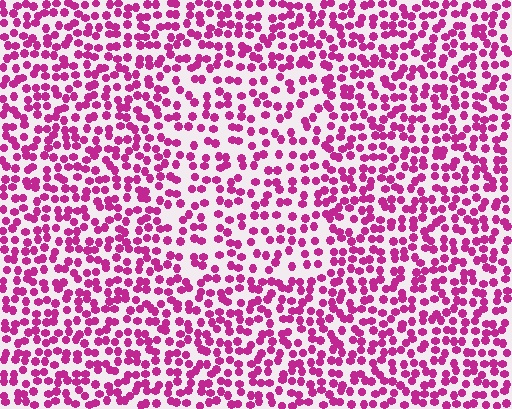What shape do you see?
I see a rectangle.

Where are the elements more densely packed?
The elements are more densely packed outside the rectangle boundary.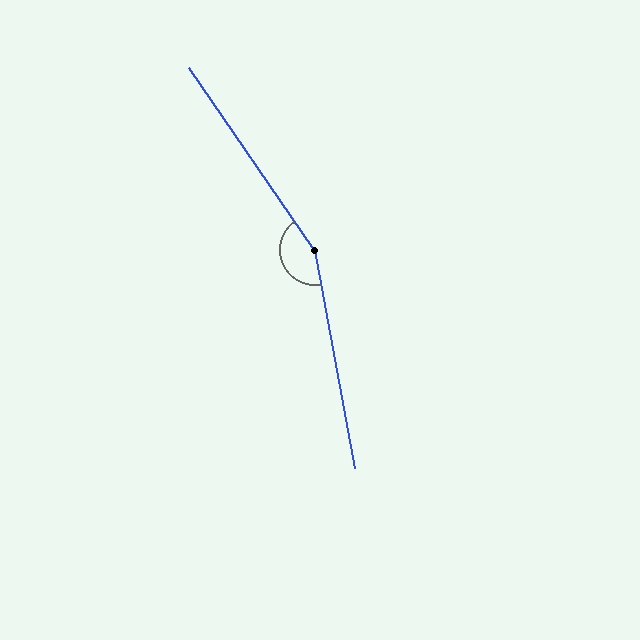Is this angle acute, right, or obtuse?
It is obtuse.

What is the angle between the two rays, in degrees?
Approximately 156 degrees.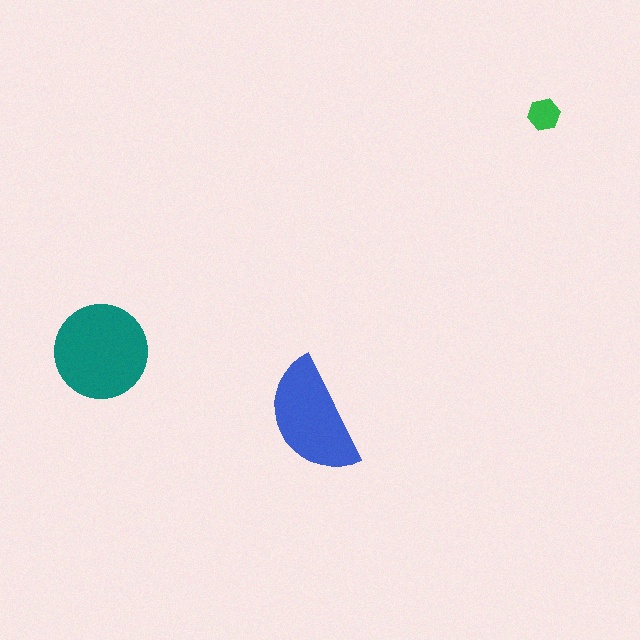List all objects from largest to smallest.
The teal circle, the blue semicircle, the green hexagon.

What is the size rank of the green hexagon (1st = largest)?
3rd.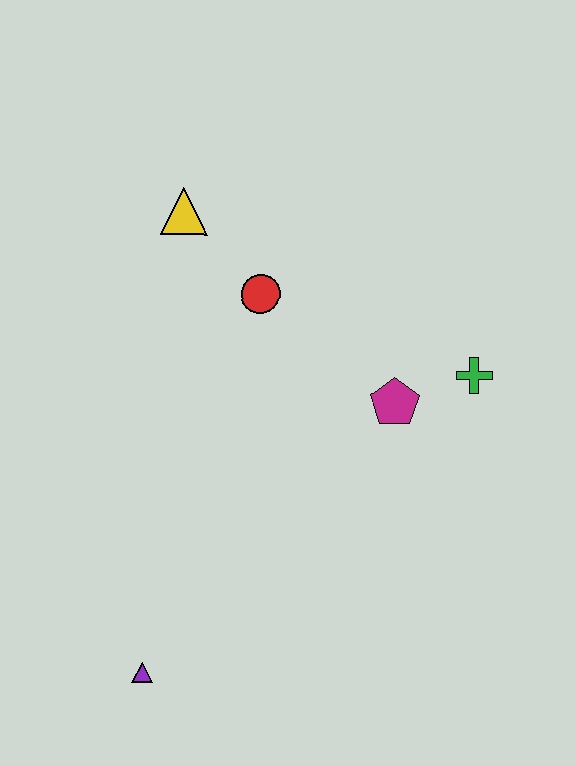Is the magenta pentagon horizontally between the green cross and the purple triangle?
Yes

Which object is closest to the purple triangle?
The magenta pentagon is closest to the purple triangle.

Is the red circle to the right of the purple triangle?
Yes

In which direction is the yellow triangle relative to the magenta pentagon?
The yellow triangle is to the left of the magenta pentagon.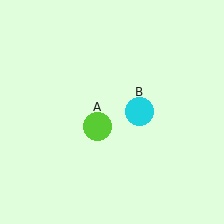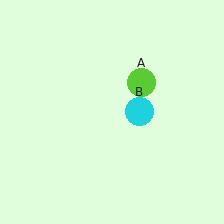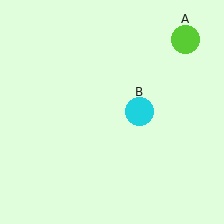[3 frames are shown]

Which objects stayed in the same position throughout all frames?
Cyan circle (object B) remained stationary.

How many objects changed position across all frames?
1 object changed position: lime circle (object A).